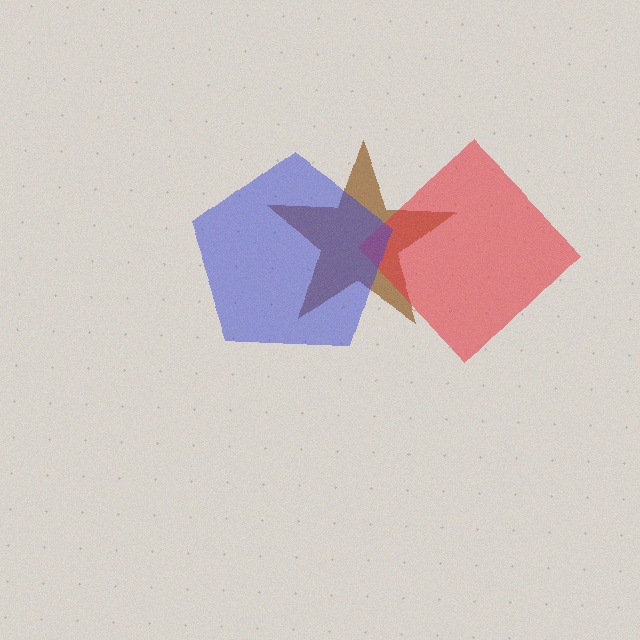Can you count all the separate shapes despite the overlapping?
Yes, there are 3 separate shapes.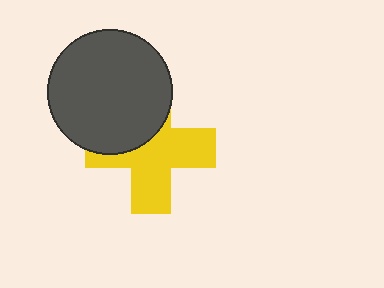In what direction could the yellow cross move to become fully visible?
The yellow cross could move toward the lower-right. That would shift it out from behind the dark gray circle entirely.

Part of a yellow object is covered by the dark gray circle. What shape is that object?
It is a cross.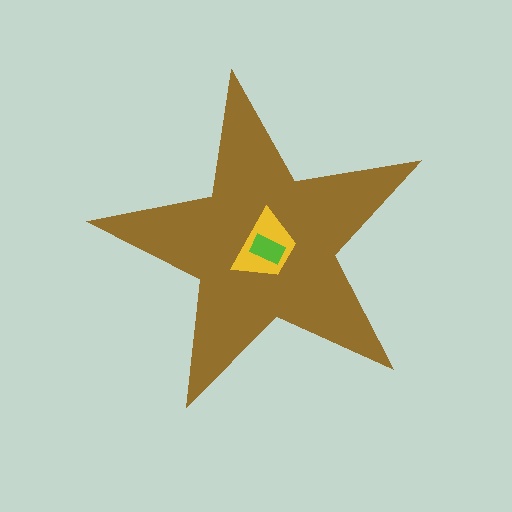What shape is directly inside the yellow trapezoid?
The lime rectangle.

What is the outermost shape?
The brown star.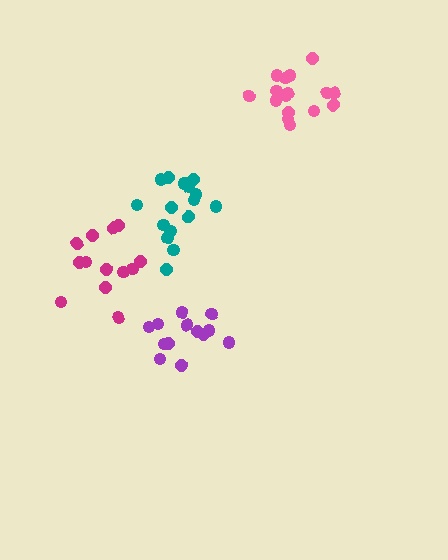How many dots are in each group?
Group 1: 16 dots, Group 2: 13 dots, Group 3: 13 dots, Group 4: 16 dots (58 total).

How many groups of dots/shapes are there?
There are 4 groups.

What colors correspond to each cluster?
The clusters are colored: teal, purple, magenta, pink.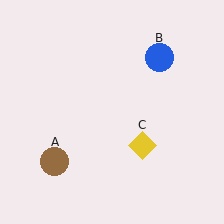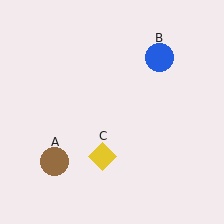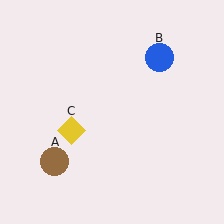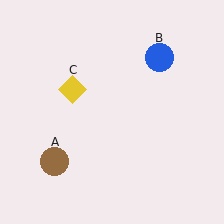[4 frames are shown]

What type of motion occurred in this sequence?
The yellow diamond (object C) rotated clockwise around the center of the scene.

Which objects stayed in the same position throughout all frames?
Brown circle (object A) and blue circle (object B) remained stationary.